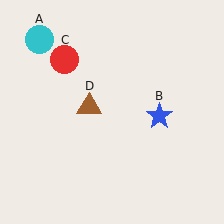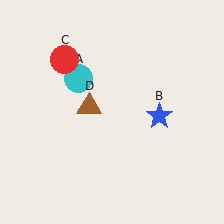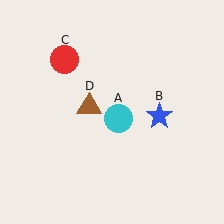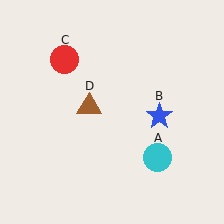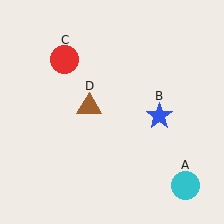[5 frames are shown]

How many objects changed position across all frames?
1 object changed position: cyan circle (object A).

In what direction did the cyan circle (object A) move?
The cyan circle (object A) moved down and to the right.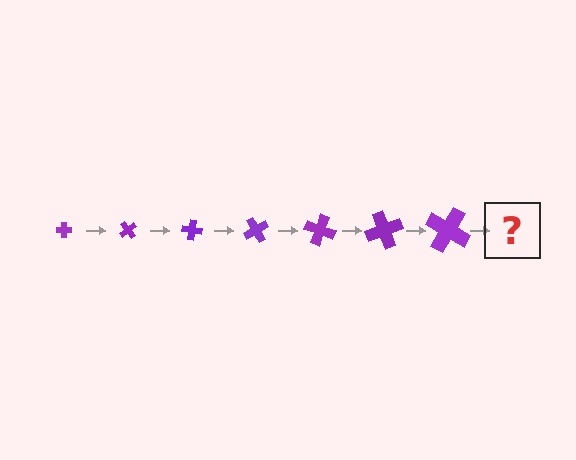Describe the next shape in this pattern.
It should be a cross, larger than the previous one and rotated 350 degrees from the start.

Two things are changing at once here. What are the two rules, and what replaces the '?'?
The two rules are that the cross grows larger each step and it rotates 50 degrees each step. The '?' should be a cross, larger than the previous one and rotated 350 degrees from the start.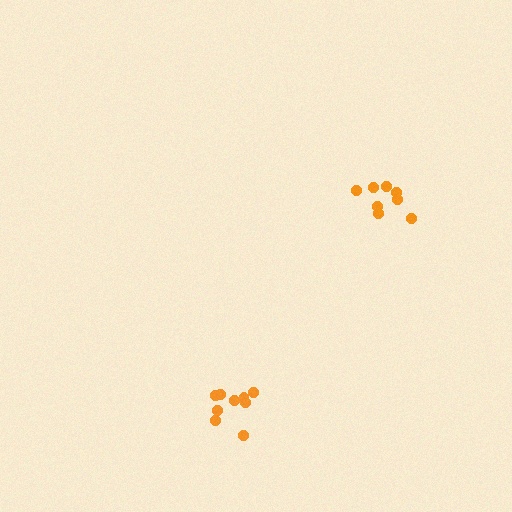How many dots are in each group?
Group 1: 8 dots, Group 2: 9 dots (17 total).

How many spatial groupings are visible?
There are 2 spatial groupings.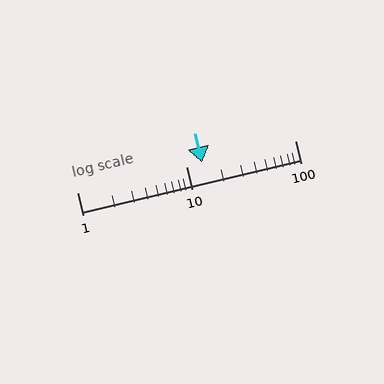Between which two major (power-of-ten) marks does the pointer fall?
The pointer is between 10 and 100.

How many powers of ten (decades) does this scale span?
The scale spans 2 decades, from 1 to 100.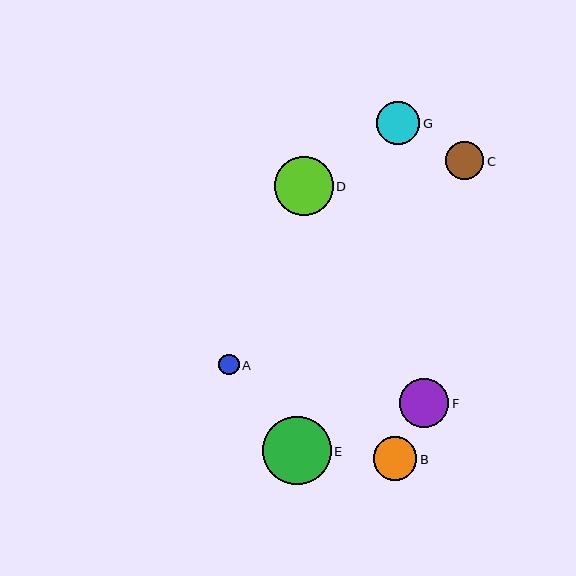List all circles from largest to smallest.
From largest to smallest: E, D, F, B, G, C, A.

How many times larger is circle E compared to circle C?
Circle E is approximately 1.8 times the size of circle C.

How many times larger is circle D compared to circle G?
Circle D is approximately 1.4 times the size of circle G.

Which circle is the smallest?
Circle A is the smallest with a size of approximately 20 pixels.